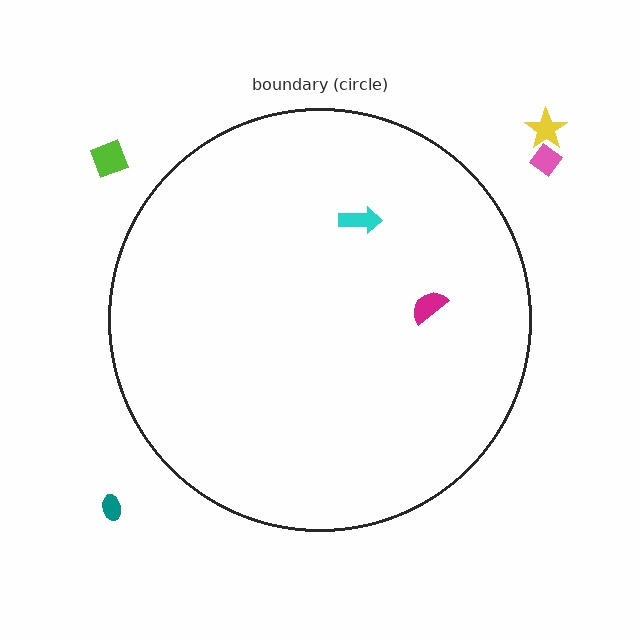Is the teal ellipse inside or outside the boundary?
Outside.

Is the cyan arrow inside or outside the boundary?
Inside.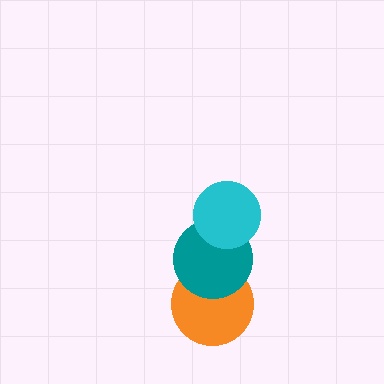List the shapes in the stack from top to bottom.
From top to bottom: the cyan circle, the teal circle, the orange circle.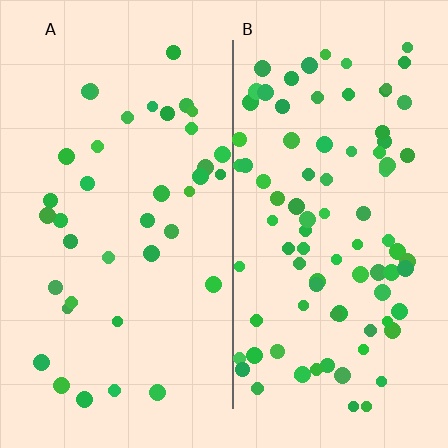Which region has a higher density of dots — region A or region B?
B (the right).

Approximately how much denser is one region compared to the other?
Approximately 2.3× — region B over region A.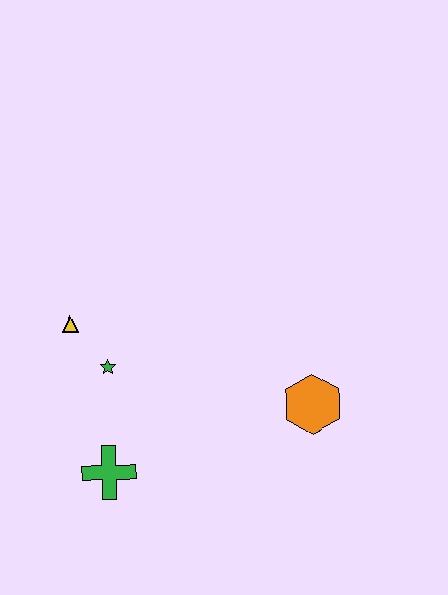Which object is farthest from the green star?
The orange hexagon is farthest from the green star.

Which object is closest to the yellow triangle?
The green star is closest to the yellow triangle.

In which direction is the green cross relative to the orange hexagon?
The green cross is to the left of the orange hexagon.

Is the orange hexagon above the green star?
No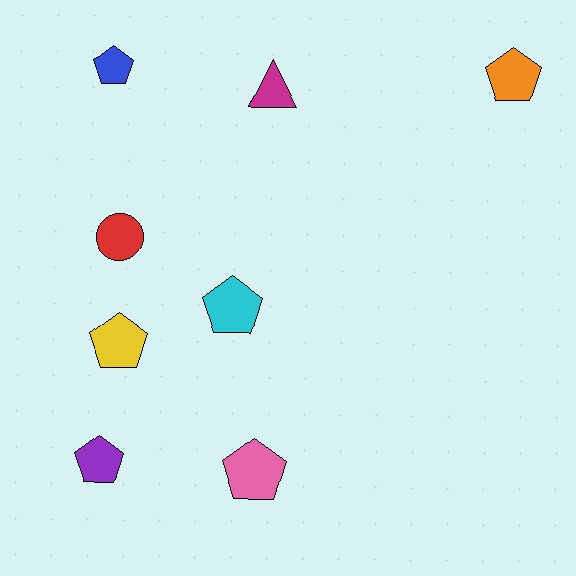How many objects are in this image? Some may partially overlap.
There are 8 objects.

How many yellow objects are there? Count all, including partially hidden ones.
There is 1 yellow object.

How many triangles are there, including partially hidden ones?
There is 1 triangle.